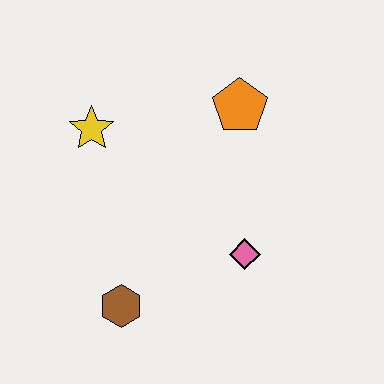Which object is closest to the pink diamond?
The brown hexagon is closest to the pink diamond.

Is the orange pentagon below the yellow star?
No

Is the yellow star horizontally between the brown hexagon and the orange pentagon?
No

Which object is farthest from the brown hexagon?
The orange pentagon is farthest from the brown hexagon.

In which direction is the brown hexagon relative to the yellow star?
The brown hexagon is below the yellow star.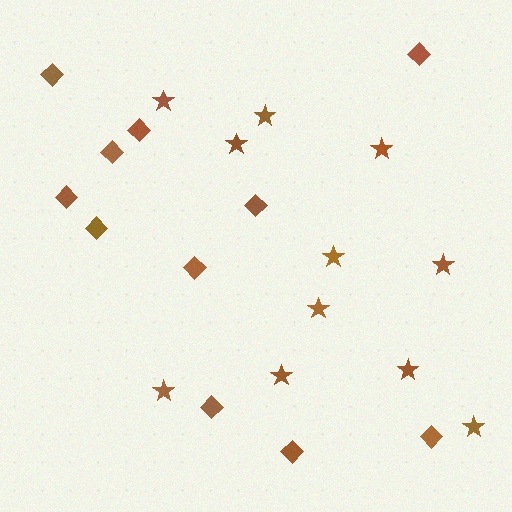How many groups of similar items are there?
There are 2 groups: one group of diamonds (11) and one group of stars (11).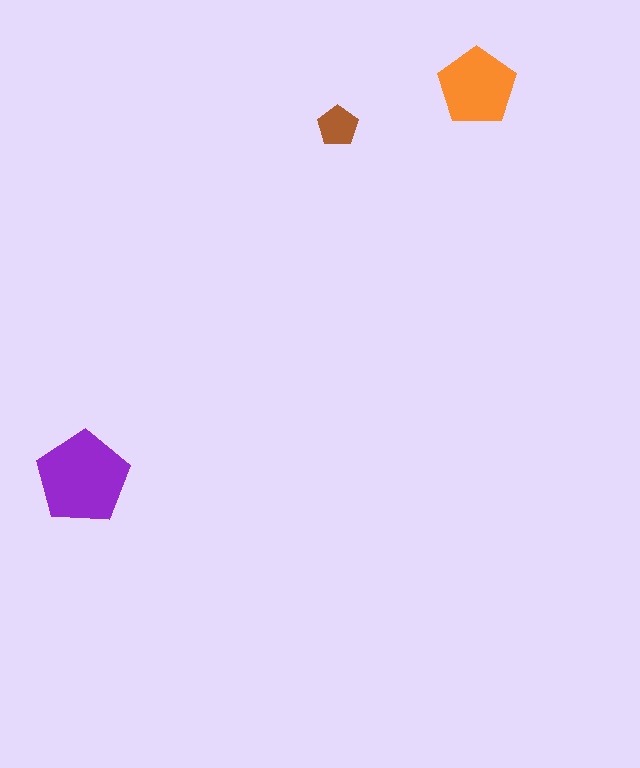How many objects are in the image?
There are 3 objects in the image.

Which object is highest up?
The orange pentagon is topmost.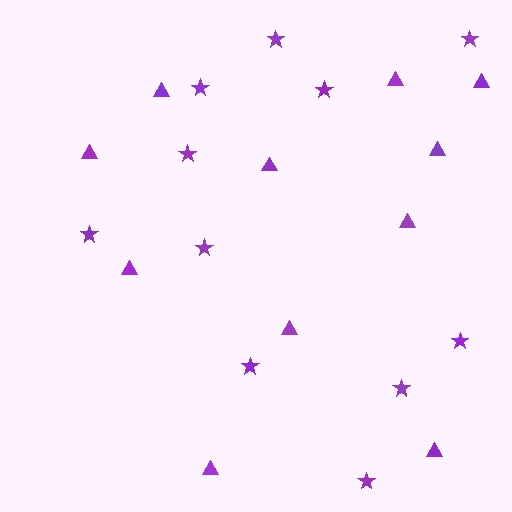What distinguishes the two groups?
There are 2 groups: one group of triangles (11) and one group of stars (11).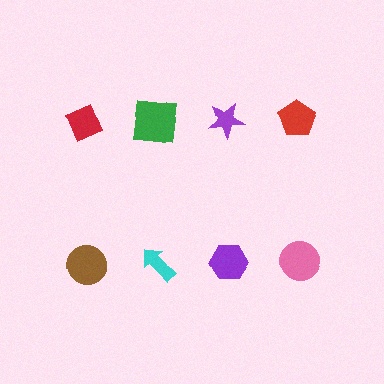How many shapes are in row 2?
4 shapes.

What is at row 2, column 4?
A pink circle.